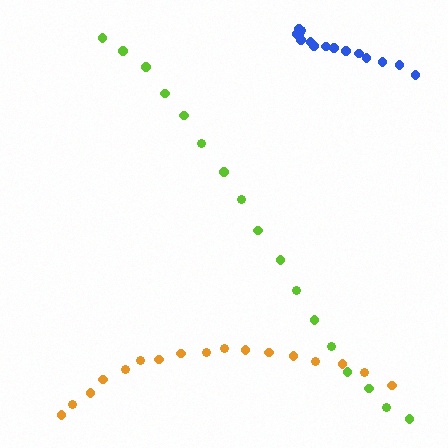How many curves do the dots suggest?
There are 3 distinct paths.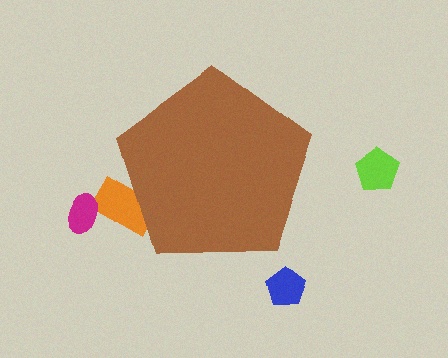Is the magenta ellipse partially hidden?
No, the magenta ellipse is fully visible.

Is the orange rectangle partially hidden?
Yes, the orange rectangle is partially hidden behind the brown pentagon.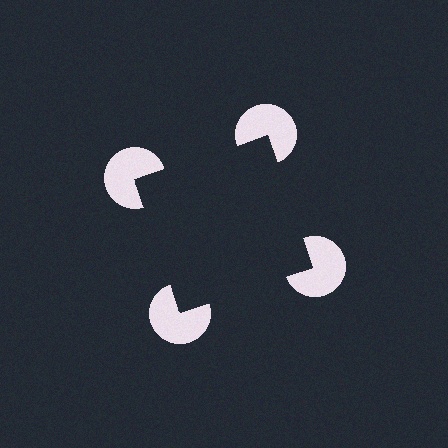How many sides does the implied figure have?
4 sides.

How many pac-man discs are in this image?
There are 4 — one at each vertex of the illusory square.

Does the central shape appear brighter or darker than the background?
It typically appears slightly darker than the background, even though no actual brightness change is drawn.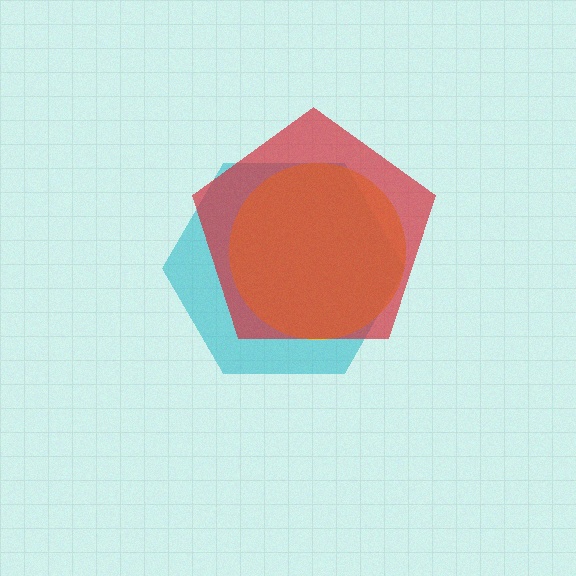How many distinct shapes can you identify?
There are 3 distinct shapes: a cyan hexagon, a yellow circle, a red pentagon.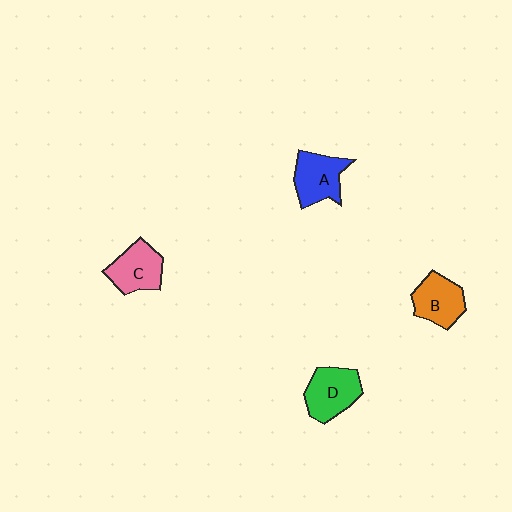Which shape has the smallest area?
Shape B (orange).